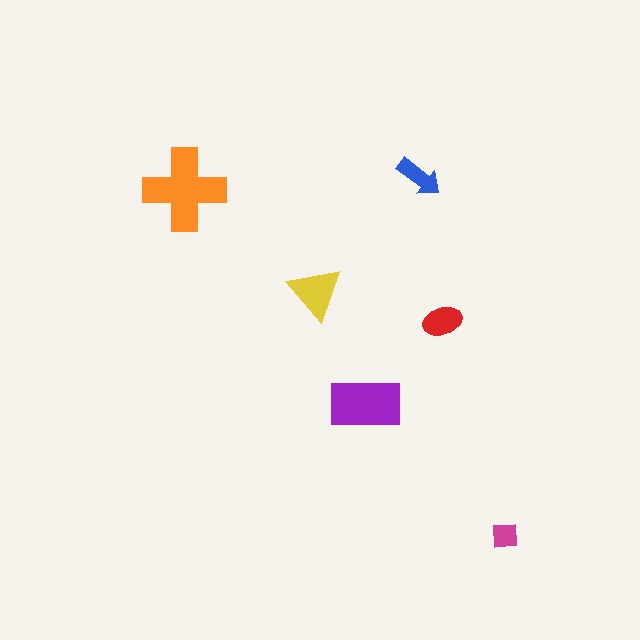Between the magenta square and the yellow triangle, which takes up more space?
The yellow triangle.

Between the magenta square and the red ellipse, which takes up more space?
The red ellipse.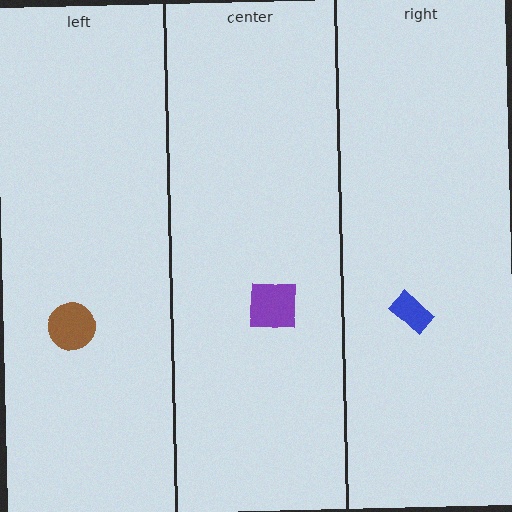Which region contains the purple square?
The center region.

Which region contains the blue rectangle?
The right region.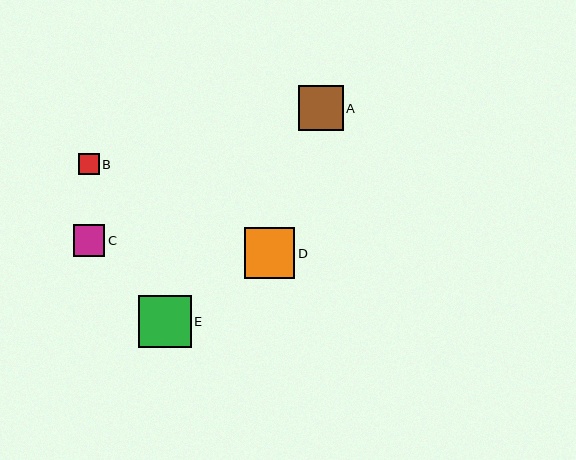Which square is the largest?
Square E is the largest with a size of approximately 52 pixels.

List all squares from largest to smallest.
From largest to smallest: E, D, A, C, B.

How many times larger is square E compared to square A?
Square E is approximately 1.2 times the size of square A.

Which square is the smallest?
Square B is the smallest with a size of approximately 20 pixels.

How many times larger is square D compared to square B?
Square D is approximately 2.5 times the size of square B.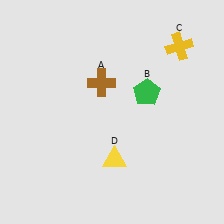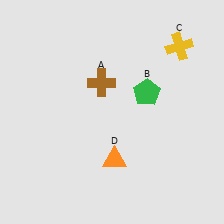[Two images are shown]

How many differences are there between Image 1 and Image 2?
There is 1 difference between the two images.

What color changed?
The triangle (D) changed from yellow in Image 1 to orange in Image 2.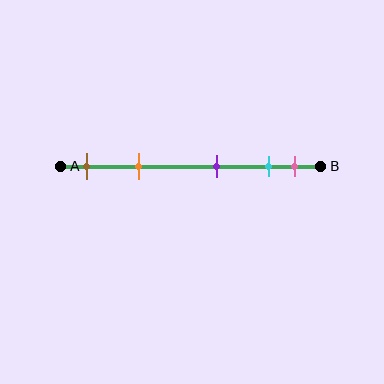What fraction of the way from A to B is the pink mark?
The pink mark is approximately 90% (0.9) of the way from A to B.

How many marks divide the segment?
There are 5 marks dividing the segment.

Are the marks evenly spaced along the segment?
No, the marks are not evenly spaced.